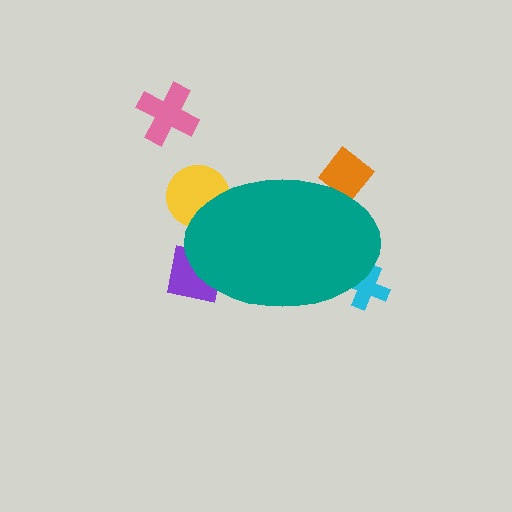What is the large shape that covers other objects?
A teal ellipse.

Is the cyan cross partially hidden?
Yes, the cyan cross is partially hidden behind the teal ellipse.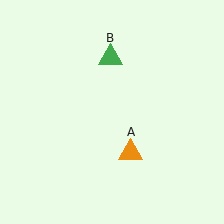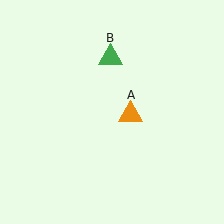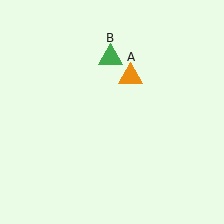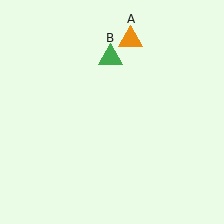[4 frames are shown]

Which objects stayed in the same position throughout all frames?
Green triangle (object B) remained stationary.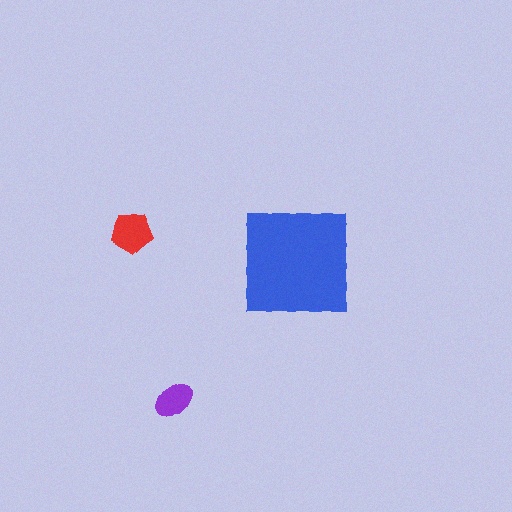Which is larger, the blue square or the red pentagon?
The blue square.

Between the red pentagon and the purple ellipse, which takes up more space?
The red pentagon.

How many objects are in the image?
There are 3 objects in the image.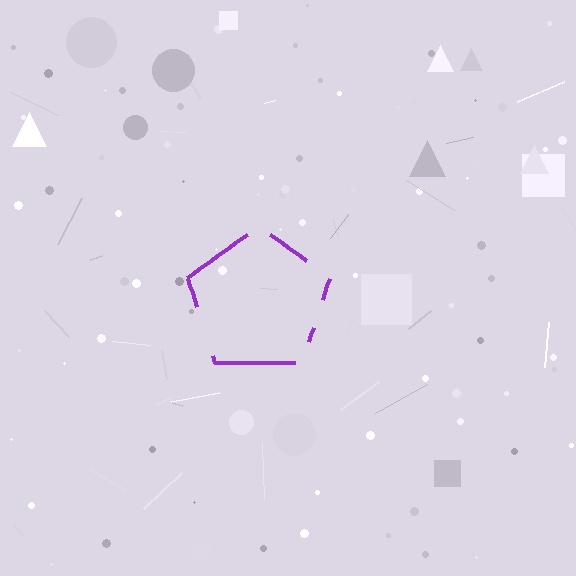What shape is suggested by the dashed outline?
The dashed outline suggests a pentagon.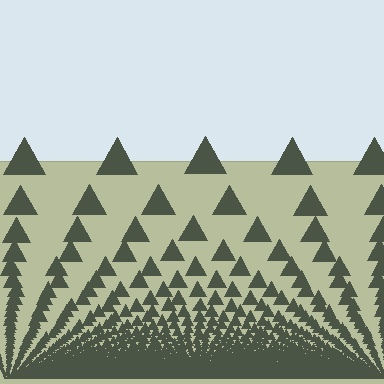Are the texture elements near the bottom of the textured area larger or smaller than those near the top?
Smaller. The gradient is inverted — elements near the bottom are smaller and denser.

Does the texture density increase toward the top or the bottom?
Density increases toward the bottom.